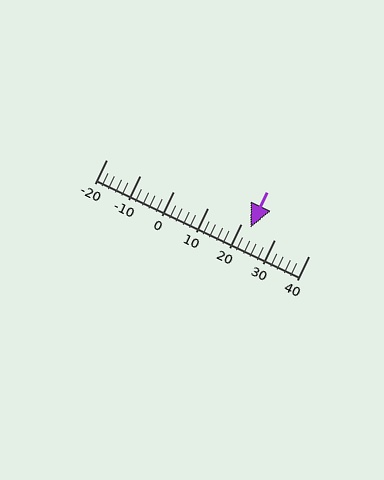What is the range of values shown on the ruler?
The ruler shows values from -20 to 40.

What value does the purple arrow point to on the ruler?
The purple arrow points to approximately 23.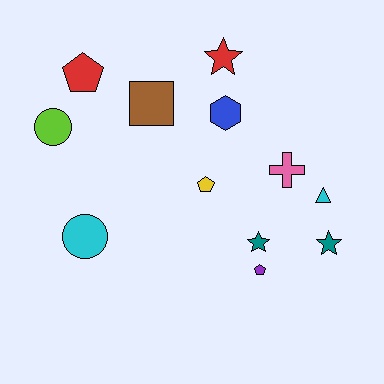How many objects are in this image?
There are 12 objects.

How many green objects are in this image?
There are no green objects.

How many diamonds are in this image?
There are no diamonds.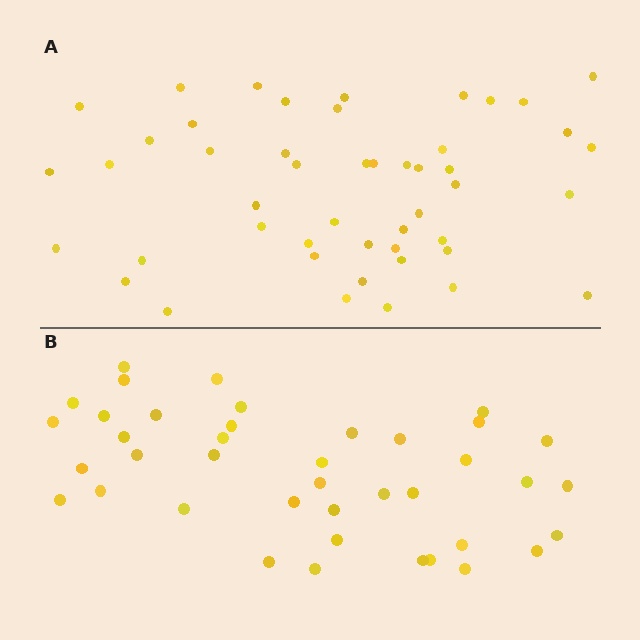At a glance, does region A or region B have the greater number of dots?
Region A (the top region) has more dots.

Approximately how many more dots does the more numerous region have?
Region A has roughly 8 or so more dots than region B.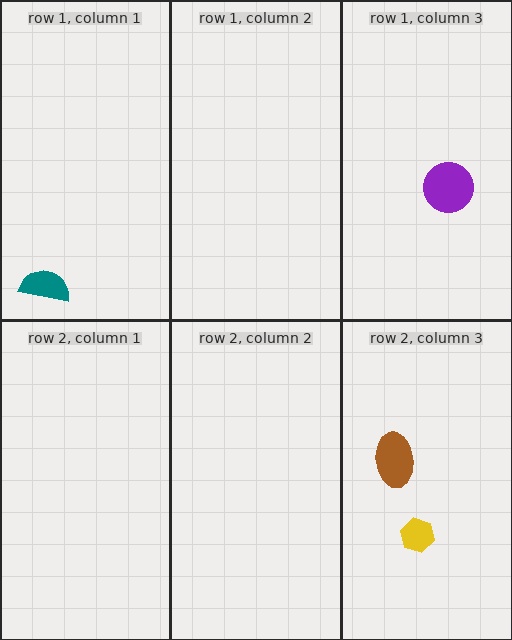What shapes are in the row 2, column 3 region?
The brown ellipse, the yellow hexagon.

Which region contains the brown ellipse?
The row 2, column 3 region.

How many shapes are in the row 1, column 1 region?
1.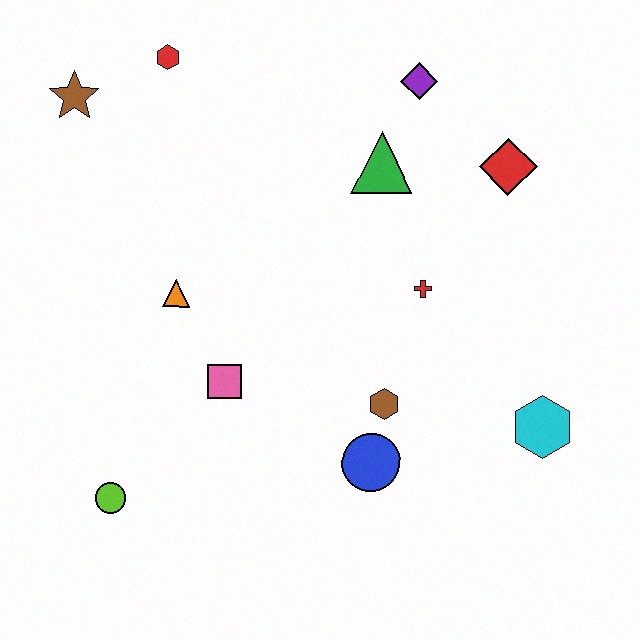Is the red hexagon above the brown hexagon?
Yes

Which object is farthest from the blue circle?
The brown star is farthest from the blue circle.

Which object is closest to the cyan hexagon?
The brown hexagon is closest to the cyan hexagon.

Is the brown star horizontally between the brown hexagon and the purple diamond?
No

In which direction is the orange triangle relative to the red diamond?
The orange triangle is to the left of the red diamond.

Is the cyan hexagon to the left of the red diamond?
No